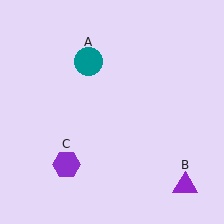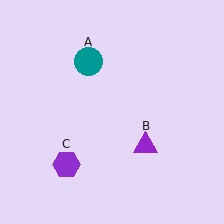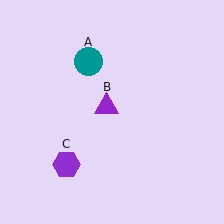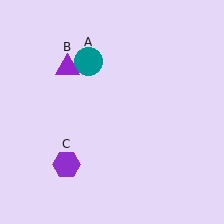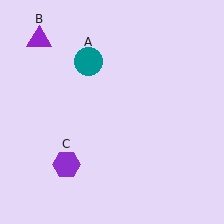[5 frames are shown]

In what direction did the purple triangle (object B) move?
The purple triangle (object B) moved up and to the left.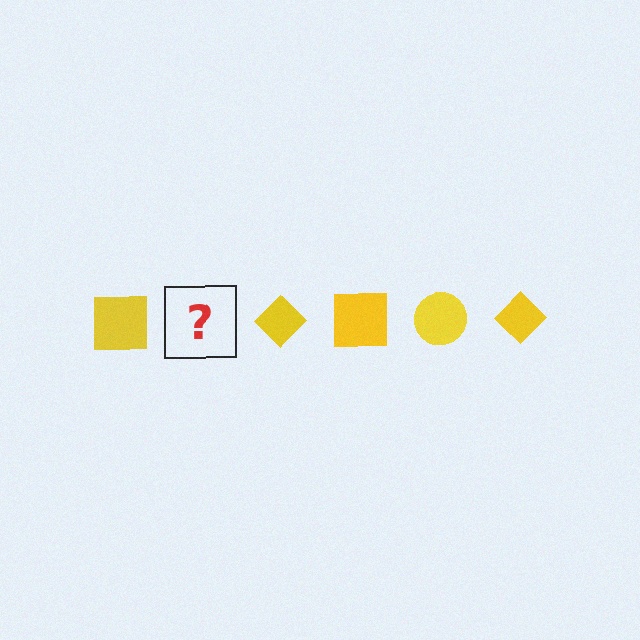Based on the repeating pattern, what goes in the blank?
The blank should be a yellow circle.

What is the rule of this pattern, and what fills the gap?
The rule is that the pattern cycles through square, circle, diamond shapes in yellow. The gap should be filled with a yellow circle.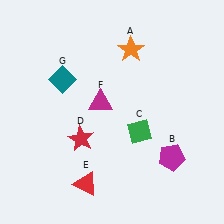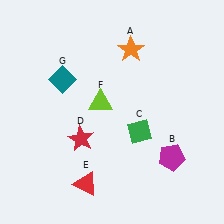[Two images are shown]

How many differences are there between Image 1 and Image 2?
There is 1 difference between the two images.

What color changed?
The triangle (F) changed from magenta in Image 1 to lime in Image 2.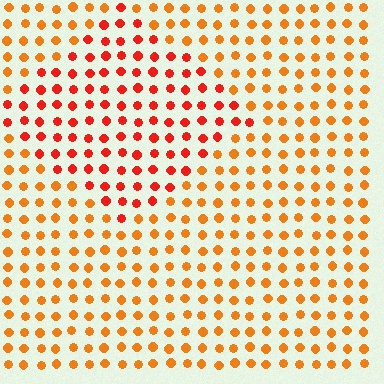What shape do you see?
I see a diamond.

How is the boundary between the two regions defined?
The boundary is defined purely by a slight shift in hue (about 28 degrees). Spacing, size, and orientation are identical on both sides.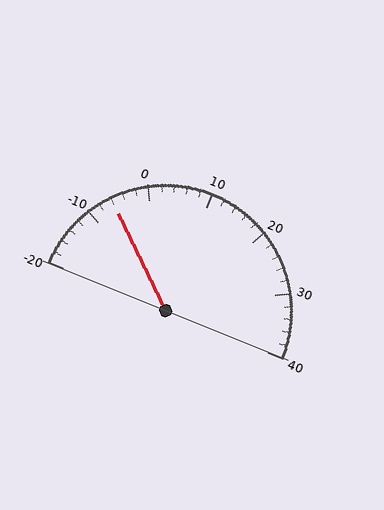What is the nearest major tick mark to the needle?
The nearest major tick mark is -10.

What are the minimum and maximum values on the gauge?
The gauge ranges from -20 to 40.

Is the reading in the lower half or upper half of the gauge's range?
The reading is in the lower half of the range (-20 to 40).